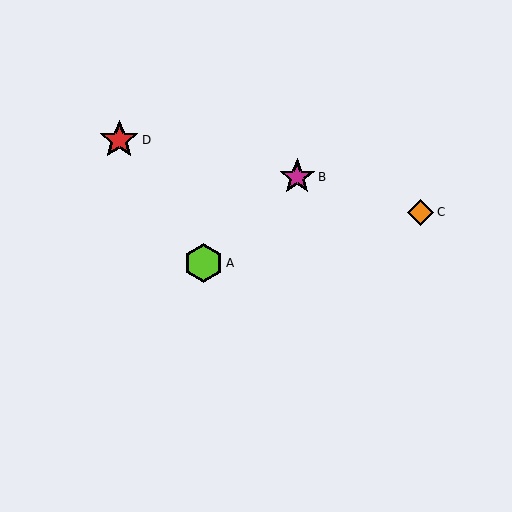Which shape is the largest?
The lime hexagon (labeled A) is the largest.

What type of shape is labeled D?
Shape D is a red star.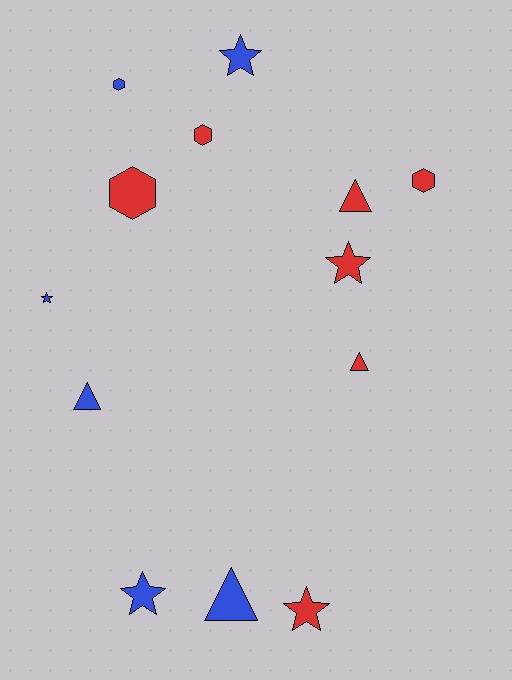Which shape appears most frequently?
Star, with 5 objects.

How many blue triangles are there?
There are 2 blue triangles.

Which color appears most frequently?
Red, with 7 objects.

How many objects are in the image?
There are 13 objects.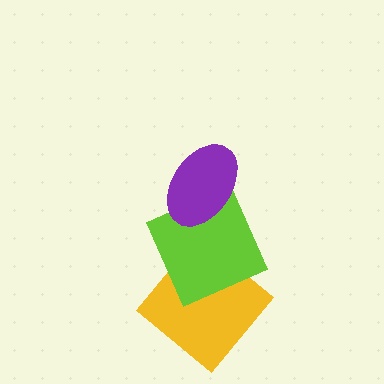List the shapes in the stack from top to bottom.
From top to bottom: the purple ellipse, the lime square, the yellow diamond.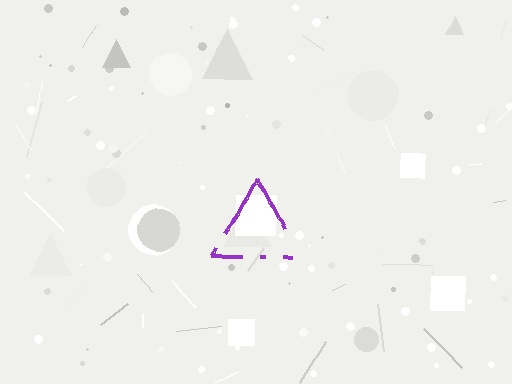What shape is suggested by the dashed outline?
The dashed outline suggests a triangle.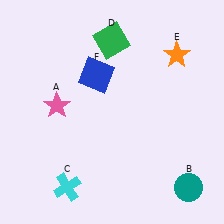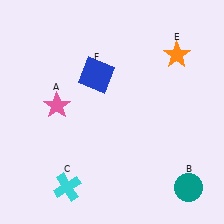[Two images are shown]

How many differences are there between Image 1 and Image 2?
There is 1 difference between the two images.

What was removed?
The green square (D) was removed in Image 2.